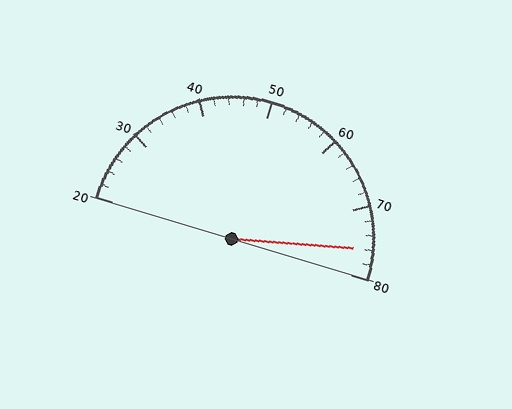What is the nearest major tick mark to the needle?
The nearest major tick mark is 80.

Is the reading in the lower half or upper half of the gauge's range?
The reading is in the upper half of the range (20 to 80).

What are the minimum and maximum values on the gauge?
The gauge ranges from 20 to 80.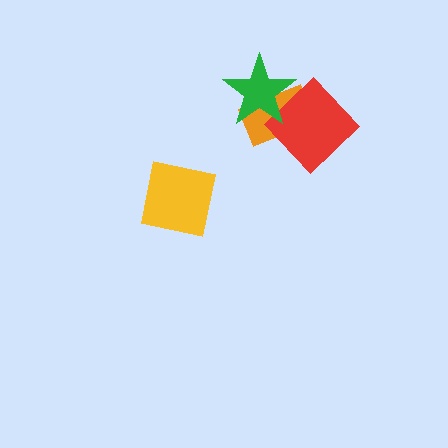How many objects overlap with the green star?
2 objects overlap with the green star.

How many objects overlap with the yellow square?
0 objects overlap with the yellow square.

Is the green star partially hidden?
No, no other shape covers it.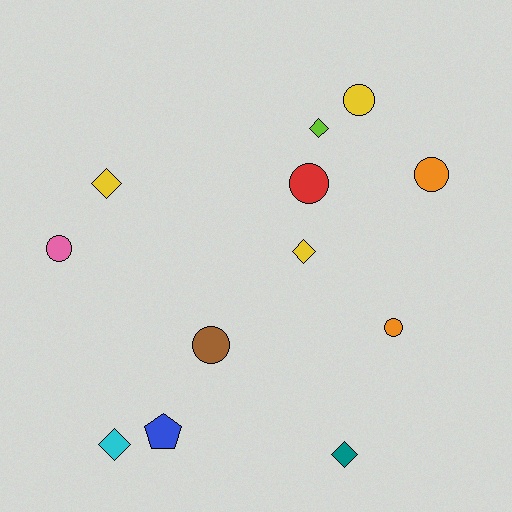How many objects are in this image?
There are 12 objects.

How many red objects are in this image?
There is 1 red object.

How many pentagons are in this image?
There is 1 pentagon.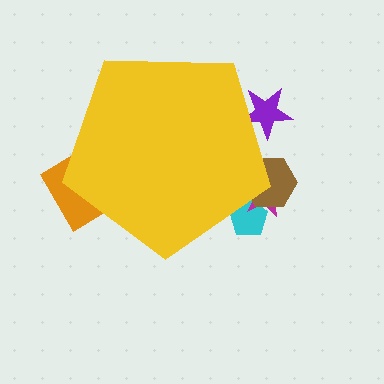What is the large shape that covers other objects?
A yellow pentagon.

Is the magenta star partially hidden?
Yes, the magenta star is partially hidden behind the yellow pentagon.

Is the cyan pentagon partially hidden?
Yes, the cyan pentagon is partially hidden behind the yellow pentagon.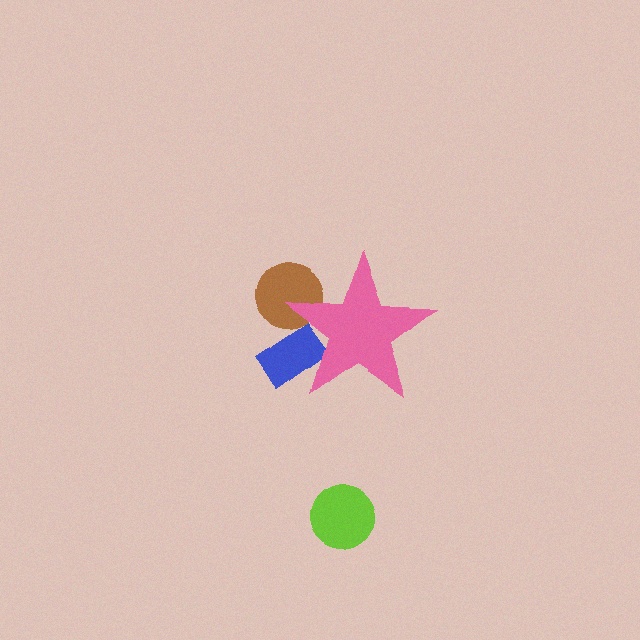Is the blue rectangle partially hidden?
Yes, the blue rectangle is partially hidden behind the pink star.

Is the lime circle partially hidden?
No, the lime circle is fully visible.